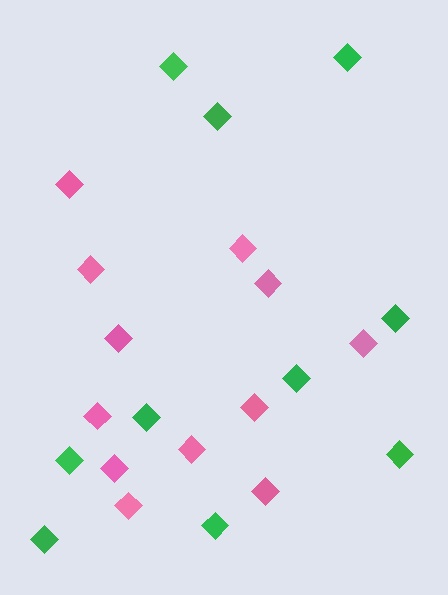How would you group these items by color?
There are 2 groups: one group of pink diamonds (12) and one group of green diamonds (10).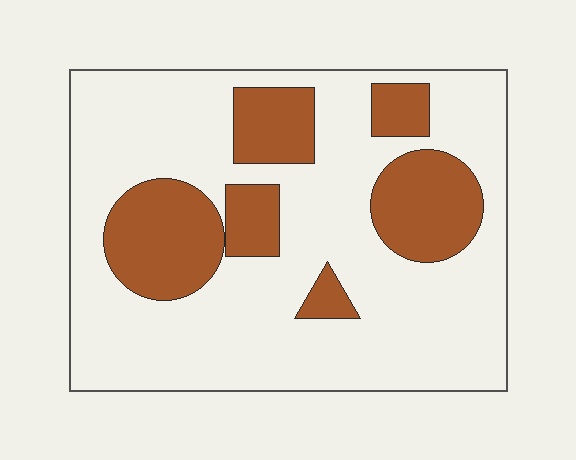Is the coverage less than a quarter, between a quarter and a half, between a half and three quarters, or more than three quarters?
Between a quarter and a half.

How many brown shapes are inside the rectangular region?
6.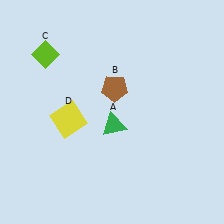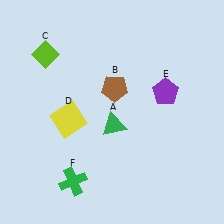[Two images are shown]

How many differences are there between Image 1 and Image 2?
There are 2 differences between the two images.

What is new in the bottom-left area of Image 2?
A green cross (F) was added in the bottom-left area of Image 2.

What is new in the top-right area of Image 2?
A purple pentagon (E) was added in the top-right area of Image 2.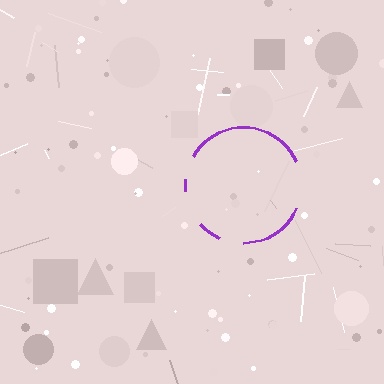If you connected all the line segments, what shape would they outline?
They would outline a circle.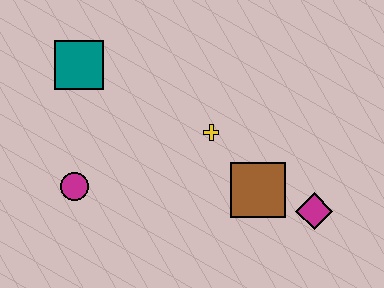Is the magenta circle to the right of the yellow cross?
No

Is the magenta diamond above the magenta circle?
No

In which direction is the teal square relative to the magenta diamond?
The teal square is to the left of the magenta diamond.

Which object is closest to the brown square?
The magenta diamond is closest to the brown square.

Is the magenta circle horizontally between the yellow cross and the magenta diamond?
No